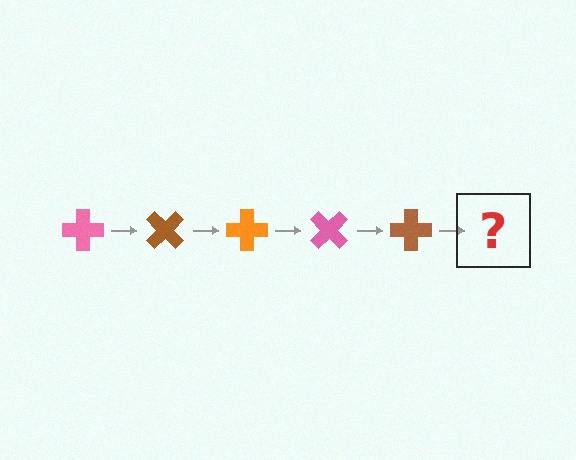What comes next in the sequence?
The next element should be an orange cross, rotated 225 degrees from the start.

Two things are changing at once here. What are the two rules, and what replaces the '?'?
The two rules are that it rotates 45 degrees each step and the color cycles through pink, brown, and orange. The '?' should be an orange cross, rotated 225 degrees from the start.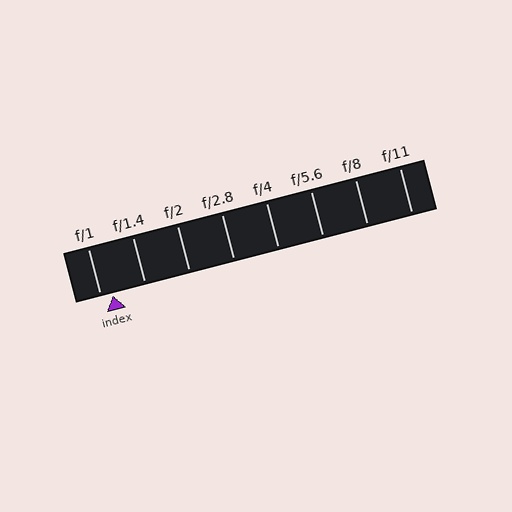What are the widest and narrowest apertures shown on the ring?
The widest aperture shown is f/1 and the narrowest is f/11.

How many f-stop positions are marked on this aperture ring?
There are 8 f-stop positions marked.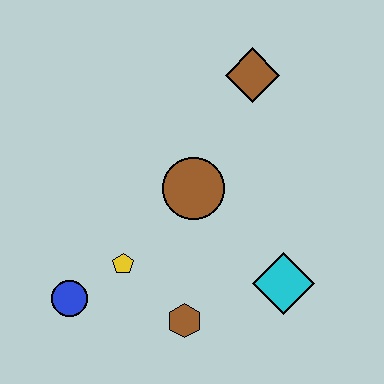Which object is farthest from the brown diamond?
The blue circle is farthest from the brown diamond.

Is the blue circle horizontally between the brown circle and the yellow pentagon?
No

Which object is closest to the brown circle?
The yellow pentagon is closest to the brown circle.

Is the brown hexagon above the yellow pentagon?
No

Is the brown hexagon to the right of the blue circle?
Yes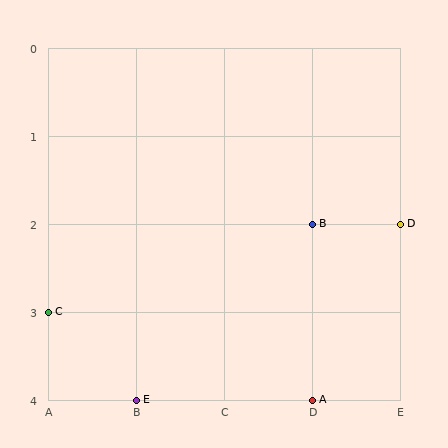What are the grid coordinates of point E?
Point E is at grid coordinates (B, 4).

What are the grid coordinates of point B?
Point B is at grid coordinates (D, 2).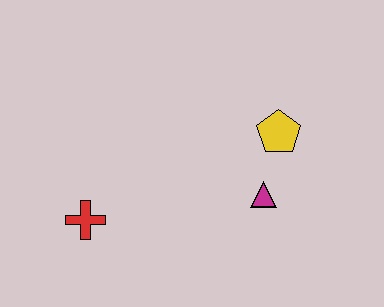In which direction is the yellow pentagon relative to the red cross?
The yellow pentagon is to the right of the red cross.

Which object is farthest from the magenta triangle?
The red cross is farthest from the magenta triangle.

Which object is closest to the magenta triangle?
The yellow pentagon is closest to the magenta triangle.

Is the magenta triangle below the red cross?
No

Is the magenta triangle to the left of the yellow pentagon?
Yes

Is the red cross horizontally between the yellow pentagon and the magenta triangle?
No